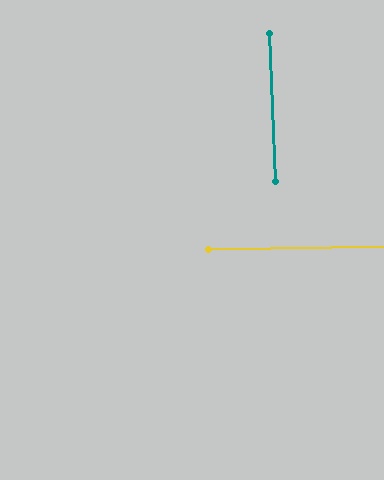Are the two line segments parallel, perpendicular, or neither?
Perpendicular — they meet at approximately 89°.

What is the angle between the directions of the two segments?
Approximately 89 degrees.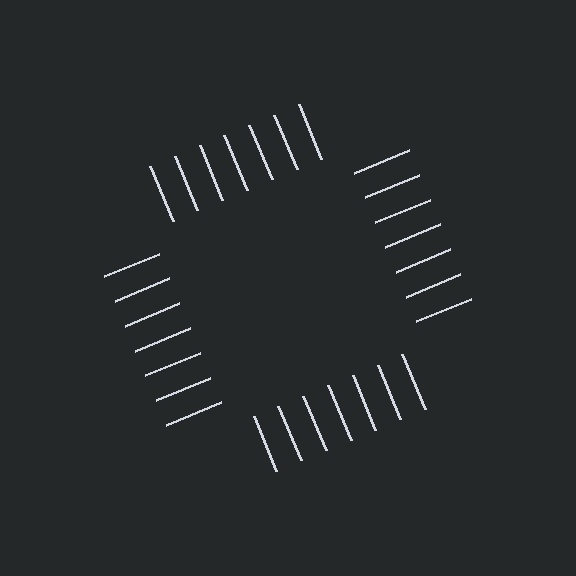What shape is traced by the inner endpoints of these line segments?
An illusory square — the line segments terminate on its edges but no continuous stroke is drawn.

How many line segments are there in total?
28 — 7 along each of the 4 edges.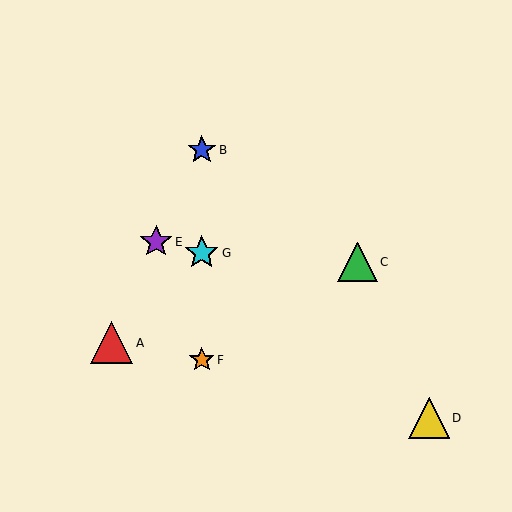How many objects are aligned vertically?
3 objects (B, F, G) are aligned vertically.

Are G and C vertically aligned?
No, G is at x≈202 and C is at x≈357.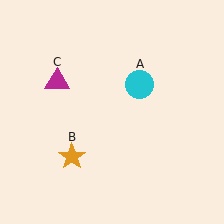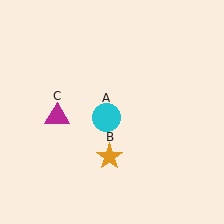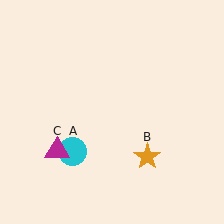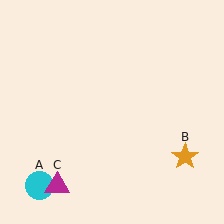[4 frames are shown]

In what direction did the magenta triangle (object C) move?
The magenta triangle (object C) moved down.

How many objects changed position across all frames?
3 objects changed position: cyan circle (object A), orange star (object B), magenta triangle (object C).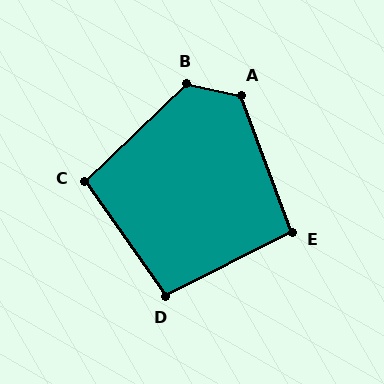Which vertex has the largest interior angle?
B, at approximately 124 degrees.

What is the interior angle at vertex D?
Approximately 98 degrees (obtuse).